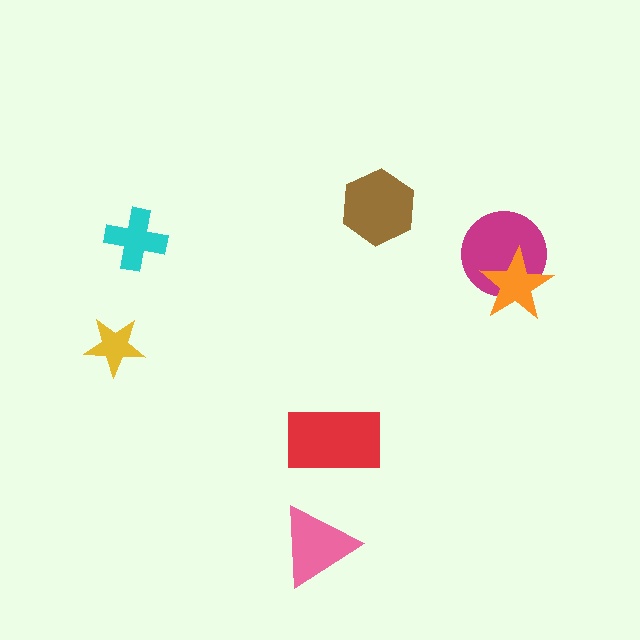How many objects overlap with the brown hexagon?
0 objects overlap with the brown hexagon.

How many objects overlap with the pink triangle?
0 objects overlap with the pink triangle.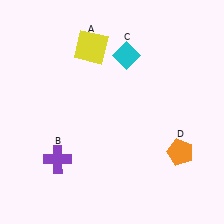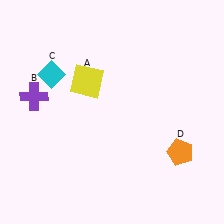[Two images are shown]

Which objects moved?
The objects that moved are: the yellow square (A), the purple cross (B), the cyan diamond (C).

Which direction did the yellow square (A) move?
The yellow square (A) moved down.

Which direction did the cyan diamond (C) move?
The cyan diamond (C) moved left.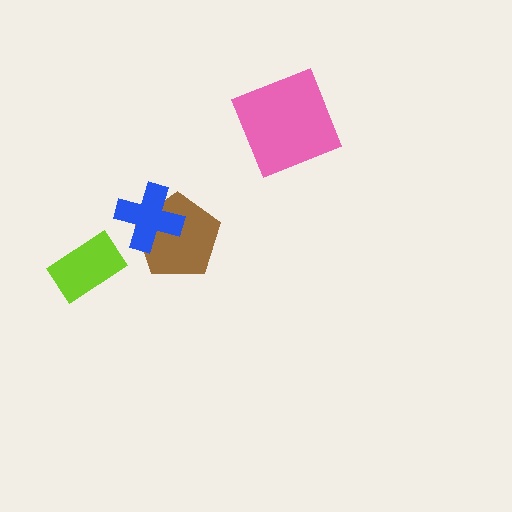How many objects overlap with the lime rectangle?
0 objects overlap with the lime rectangle.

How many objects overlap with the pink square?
0 objects overlap with the pink square.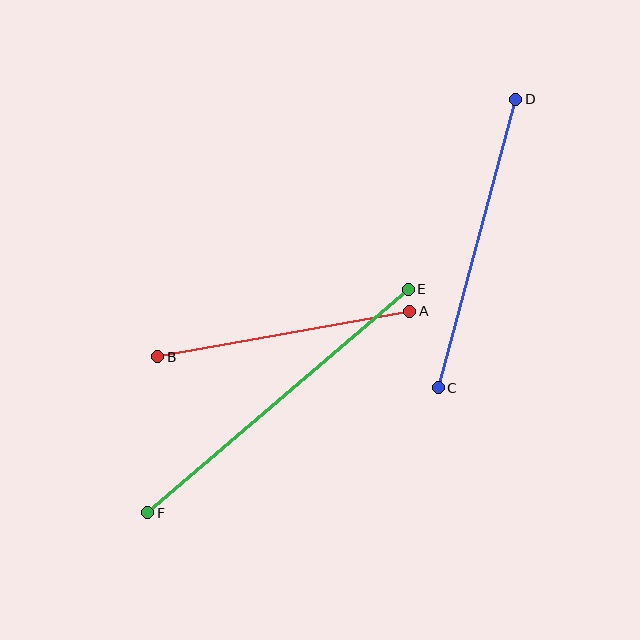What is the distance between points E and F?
The distance is approximately 343 pixels.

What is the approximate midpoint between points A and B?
The midpoint is at approximately (284, 334) pixels.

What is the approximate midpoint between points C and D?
The midpoint is at approximately (477, 243) pixels.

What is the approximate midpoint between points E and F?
The midpoint is at approximately (278, 401) pixels.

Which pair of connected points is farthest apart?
Points E and F are farthest apart.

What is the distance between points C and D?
The distance is approximately 298 pixels.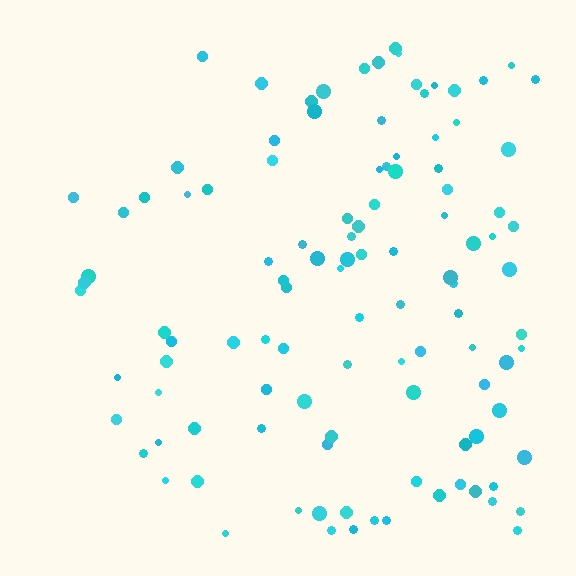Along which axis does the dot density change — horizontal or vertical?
Horizontal.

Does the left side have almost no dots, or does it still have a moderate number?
Still a moderate number, just noticeably fewer than the right.